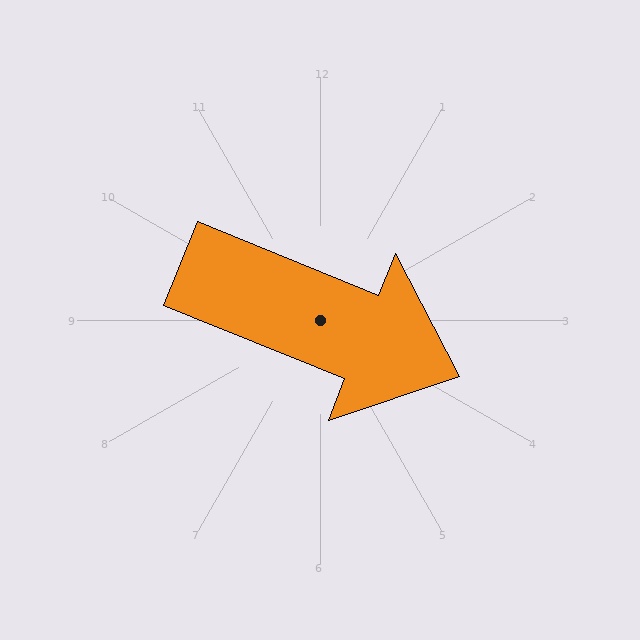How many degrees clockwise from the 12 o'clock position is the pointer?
Approximately 112 degrees.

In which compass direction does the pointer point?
East.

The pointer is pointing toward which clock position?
Roughly 4 o'clock.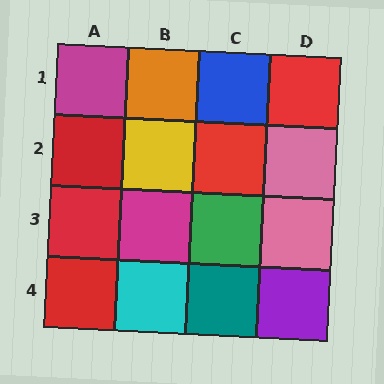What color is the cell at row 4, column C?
Teal.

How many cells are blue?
1 cell is blue.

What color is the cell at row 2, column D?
Pink.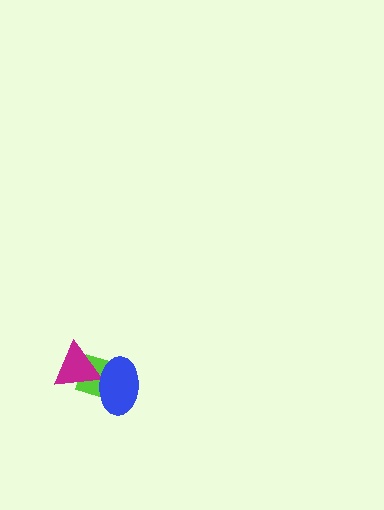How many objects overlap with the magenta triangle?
2 objects overlap with the magenta triangle.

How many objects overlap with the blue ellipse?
2 objects overlap with the blue ellipse.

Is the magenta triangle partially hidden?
Yes, it is partially covered by another shape.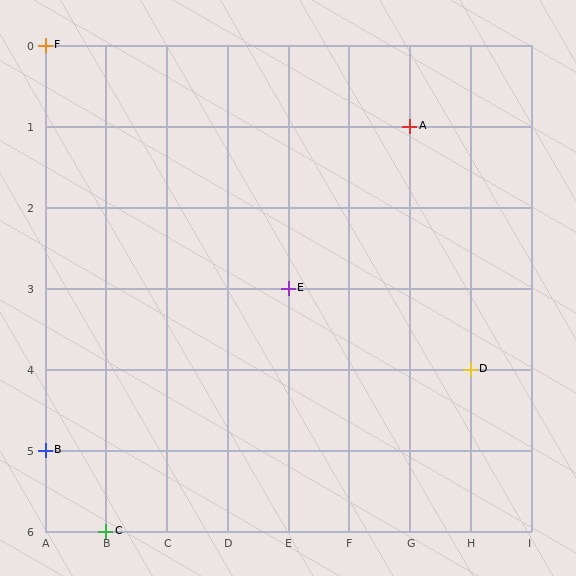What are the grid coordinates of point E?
Point E is at grid coordinates (E, 3).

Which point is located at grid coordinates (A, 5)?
Point B is at (A, 5).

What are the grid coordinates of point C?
Point C is at grid coordinates (B, 6).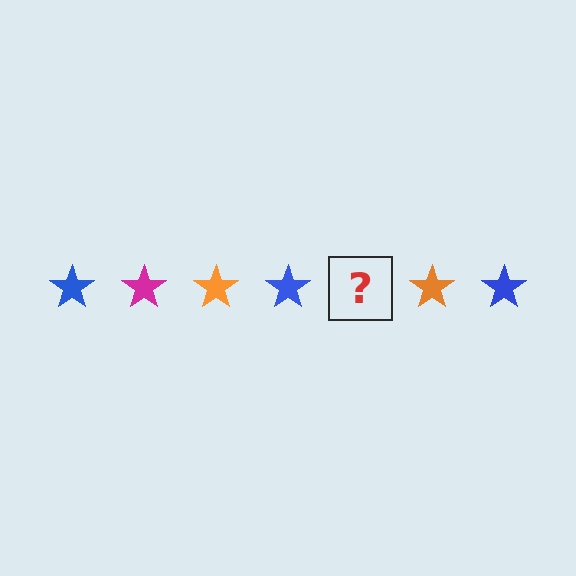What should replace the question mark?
The question mark should be replaced with a magenta star.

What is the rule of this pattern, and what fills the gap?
The rule is that the pattern cycles through blue, magenta, orange stars. The gap should be filled with a magenta star.